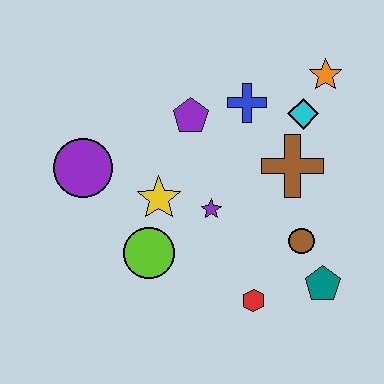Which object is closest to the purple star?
The yellow star is closest to the purple star.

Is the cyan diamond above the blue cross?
No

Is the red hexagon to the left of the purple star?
No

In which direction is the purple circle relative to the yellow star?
The purple circle is to the left of the yellow star.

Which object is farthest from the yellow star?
The orange star is farthest from the yellow star.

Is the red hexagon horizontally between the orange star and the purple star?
Yes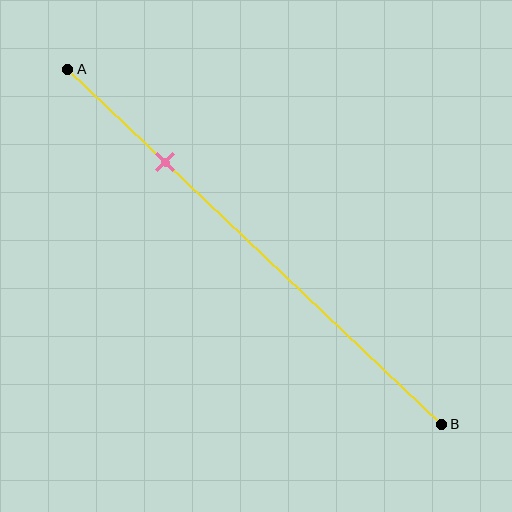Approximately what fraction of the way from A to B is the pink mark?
The pink mark is approximately 25% of the way from A to B.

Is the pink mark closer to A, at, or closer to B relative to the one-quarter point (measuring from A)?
The pink mark is approximately at the one-quarter point of segment AB.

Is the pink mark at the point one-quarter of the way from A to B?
Yes, the mark is approximately at the one-quarter point.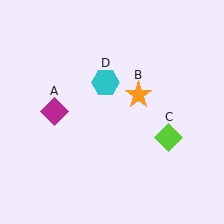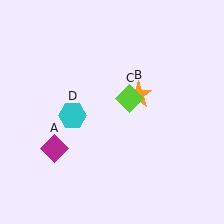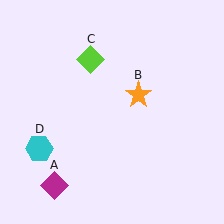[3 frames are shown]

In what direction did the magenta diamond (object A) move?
The magenta diamond (object A) moved down.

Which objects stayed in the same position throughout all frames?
Orange star (object B) remained stationary.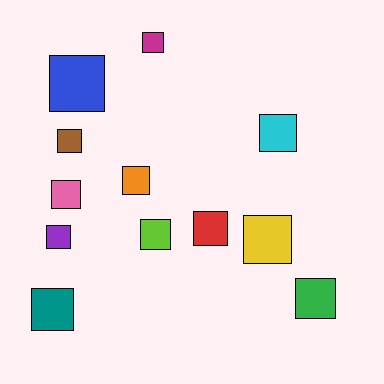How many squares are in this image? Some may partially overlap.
There are 12 squares.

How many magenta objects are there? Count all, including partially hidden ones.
There is 1 magenta object.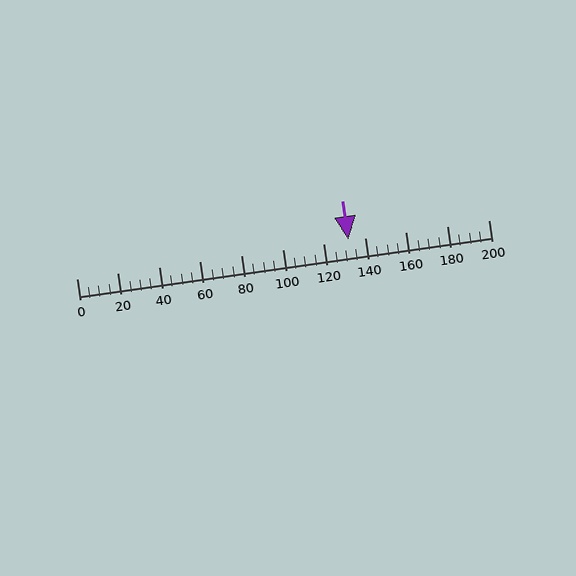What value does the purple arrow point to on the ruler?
The purple arrow points to approximately 132.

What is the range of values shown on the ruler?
The ruler shows values from 0 to 200.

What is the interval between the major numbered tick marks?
The major tick marks are spaced 20 units apart.